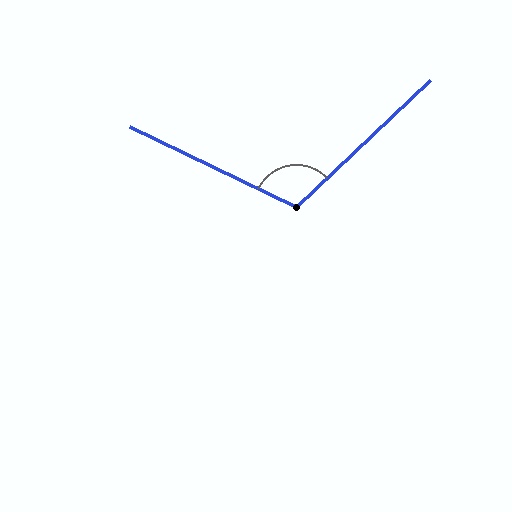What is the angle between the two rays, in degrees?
Approximately 111 degrees.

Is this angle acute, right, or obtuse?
It is obtuse.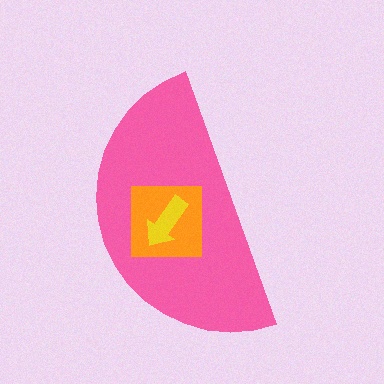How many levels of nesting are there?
3.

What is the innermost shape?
The yellow arrow.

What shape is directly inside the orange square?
The yellow arrow.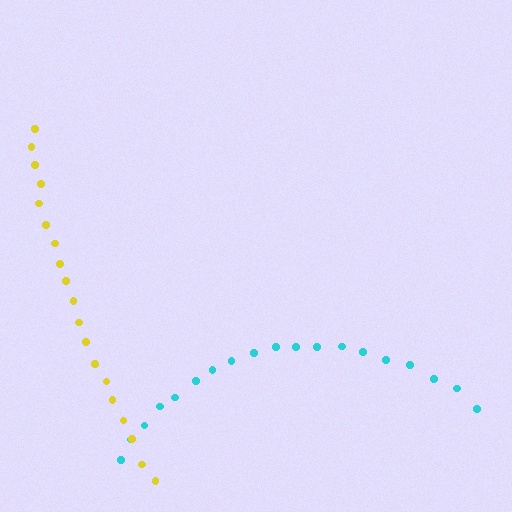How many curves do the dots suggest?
There are 2 distinct paths.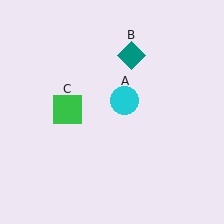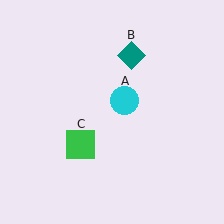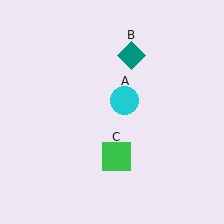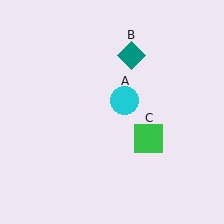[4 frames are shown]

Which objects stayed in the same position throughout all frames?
Cyan circle (object A) and teal diamond (object B) remained stationary.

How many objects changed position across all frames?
1 object changed position: green square (object C).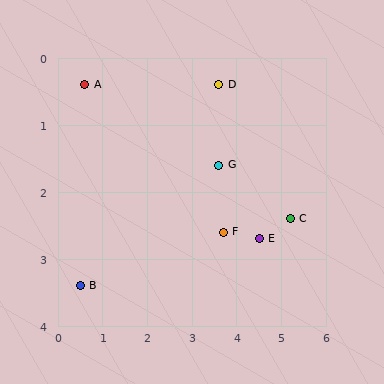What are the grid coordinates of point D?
Point D is at approximately (3.6, 0.4).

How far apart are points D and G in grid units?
Points D and G are about 1.2 grid units apart.